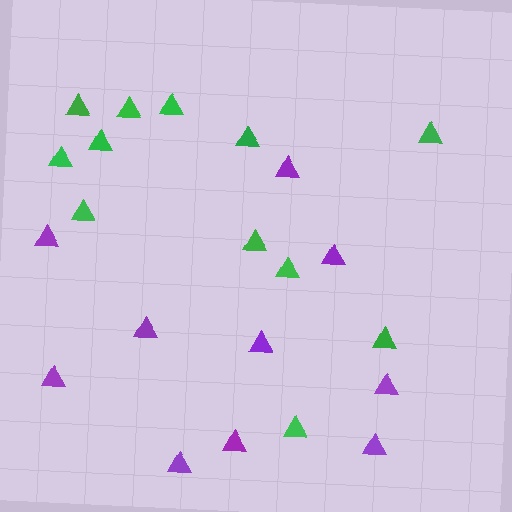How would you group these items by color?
There are 2 groups: one group of purple triangles (10) and one group of green triangles (12).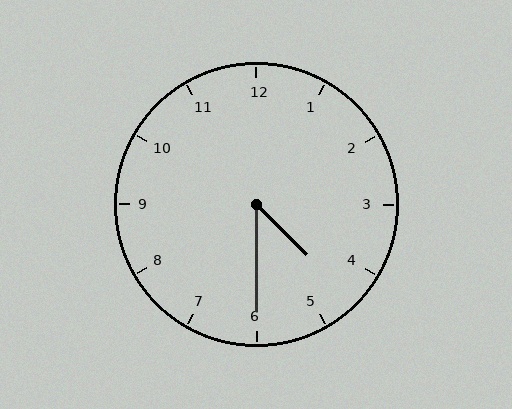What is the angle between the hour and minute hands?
Approximately 45 degrees.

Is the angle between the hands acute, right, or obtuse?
It is acute.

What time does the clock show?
4:30.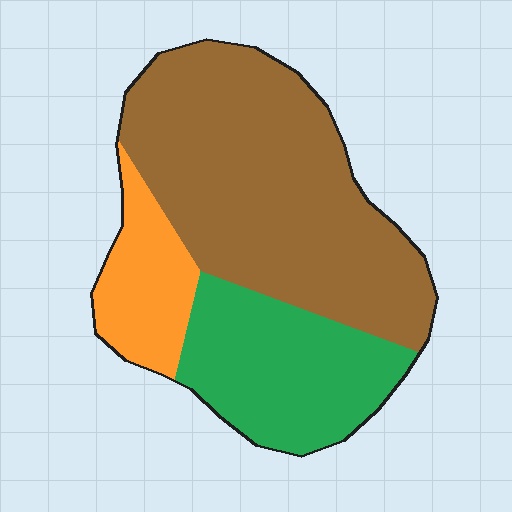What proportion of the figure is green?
Green covers around 30% of the figure.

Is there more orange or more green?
Green.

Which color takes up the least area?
Orange, at roughly 15%.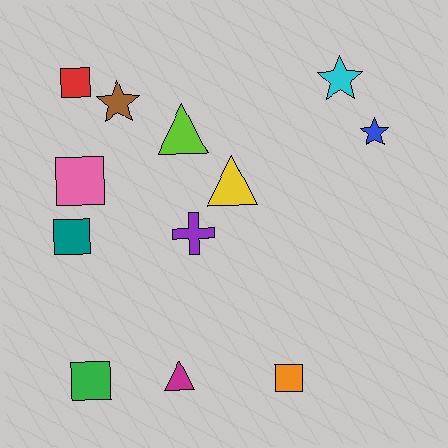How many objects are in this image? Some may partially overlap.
There are 12 objects.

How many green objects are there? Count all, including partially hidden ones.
There is 1 green object.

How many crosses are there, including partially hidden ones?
There is 1 cross.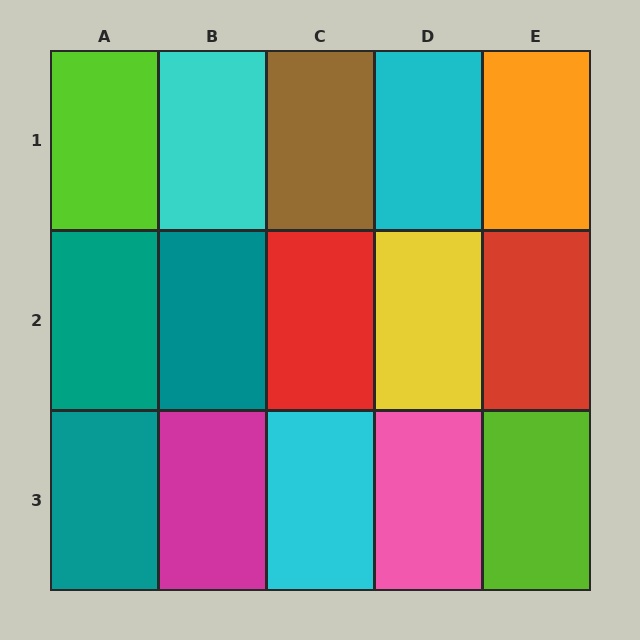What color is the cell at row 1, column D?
Cyan.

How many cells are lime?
2 cells are lime.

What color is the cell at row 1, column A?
Lime.